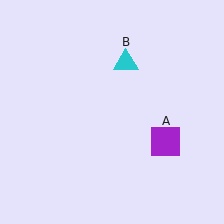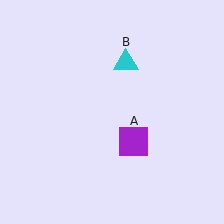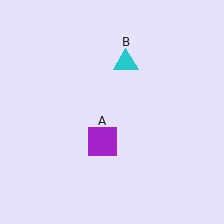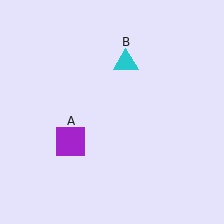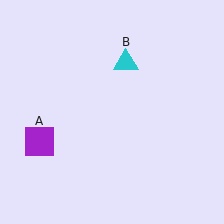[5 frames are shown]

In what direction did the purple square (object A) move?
The purple square (object A) moved left.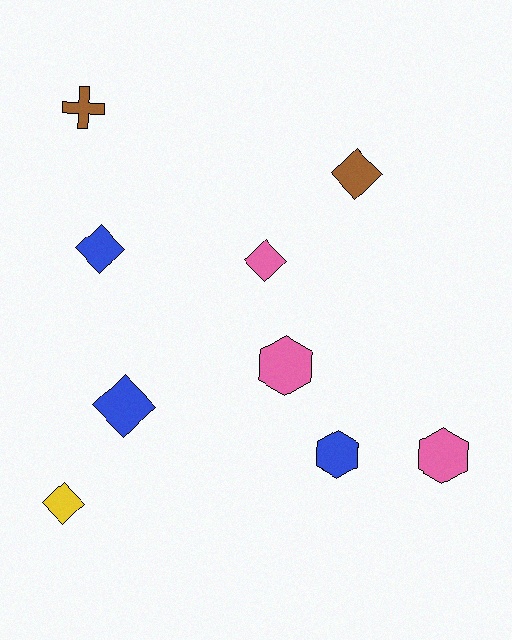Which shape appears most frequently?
Diamond, with 5 objects.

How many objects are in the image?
There are 9 objects.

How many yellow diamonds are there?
There is 1 yellow diamond.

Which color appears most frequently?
Pink, with 3 objects.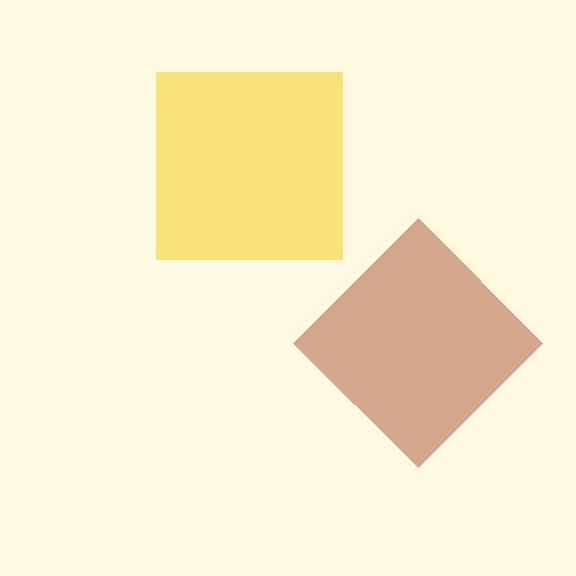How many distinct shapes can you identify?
There are 2 distinct shapes: a brown diamond, a yellow square.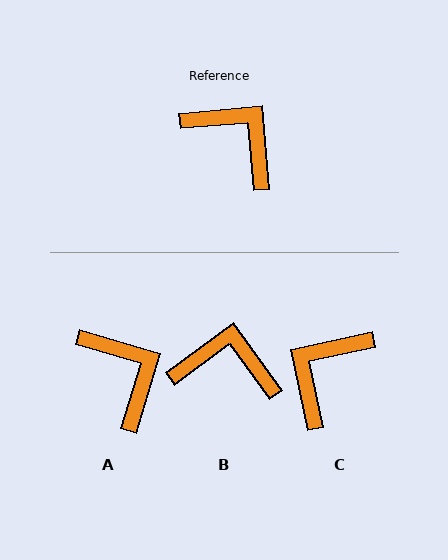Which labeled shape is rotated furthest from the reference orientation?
C, about 97 degrees away.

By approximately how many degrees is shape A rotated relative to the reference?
Approximately 22 degrees clockwise.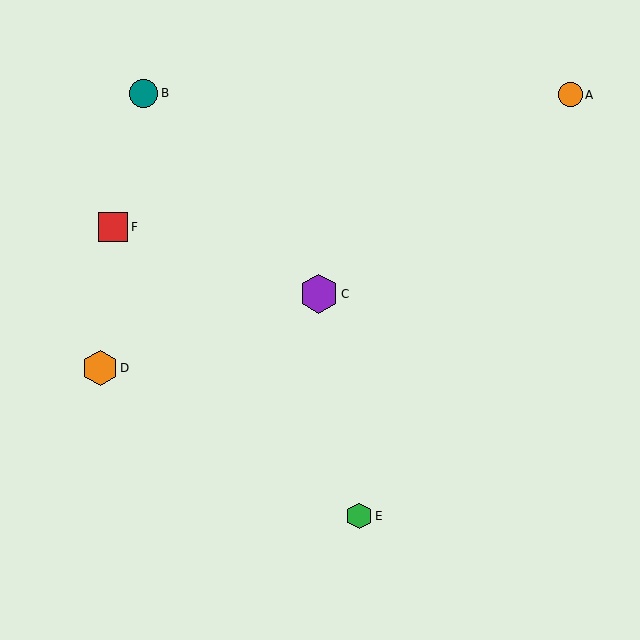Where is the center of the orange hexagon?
The center of the orange hexagon is at (100, 368).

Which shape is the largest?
The purple hexagon (labeled C) is the largest.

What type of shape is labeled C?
Shape C is a purple hexagon.